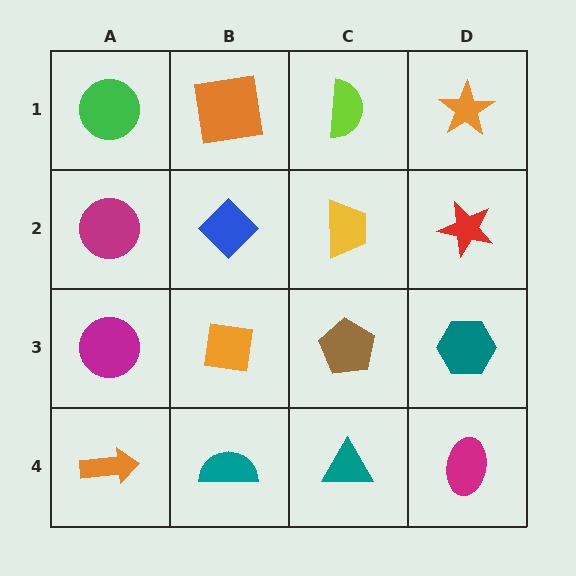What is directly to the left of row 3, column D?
A brown pentagon.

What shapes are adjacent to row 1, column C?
A yellow trapezoid (row 2, column C), an orange square (row 1, column B), an orange star (row 1, column D).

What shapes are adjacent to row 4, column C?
A brown pentagon (row 3, column C), a teal semicircle (row 4, column B), a magenta ellipse (row 4, column D).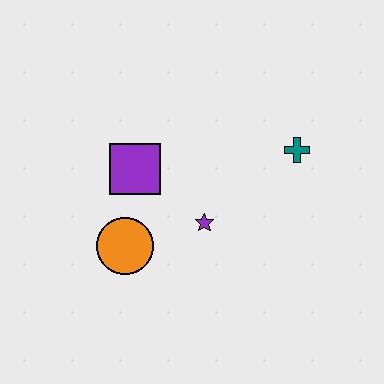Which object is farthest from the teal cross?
The orange circle is farthest from the teal cross.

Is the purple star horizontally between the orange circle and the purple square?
No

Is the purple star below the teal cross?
Yes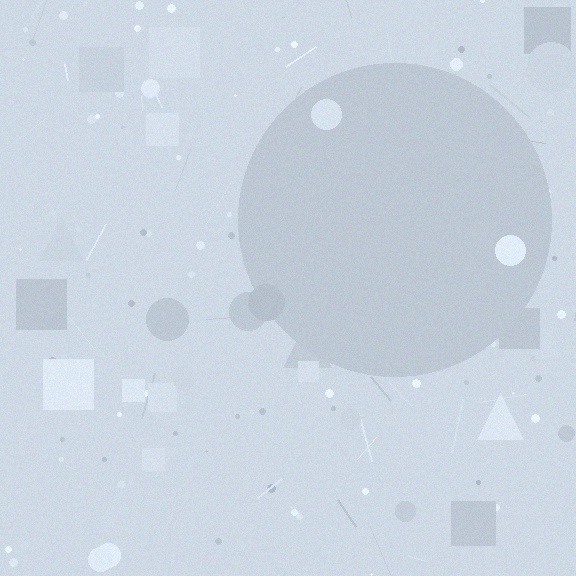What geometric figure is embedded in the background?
A circle is embedded in the background.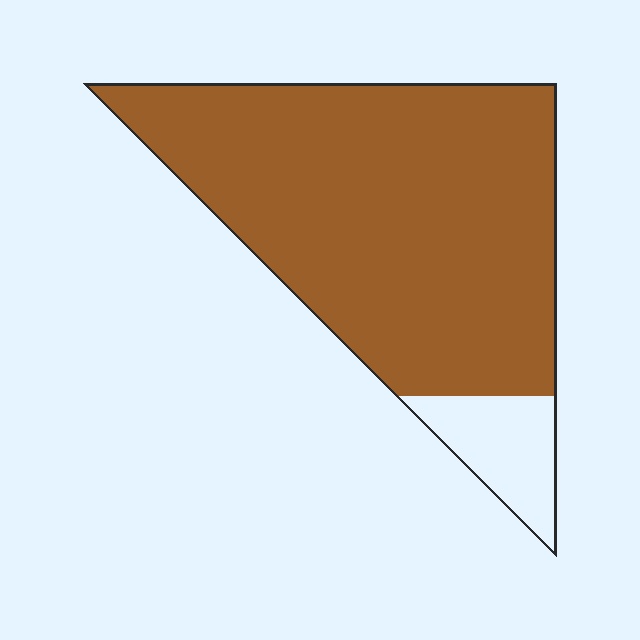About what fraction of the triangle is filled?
About seven eighths (7/8).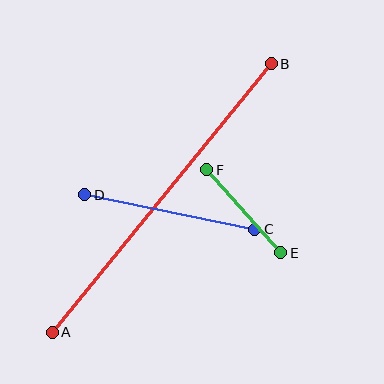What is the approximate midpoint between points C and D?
The midpoint is at approximately (170, 212) pixels.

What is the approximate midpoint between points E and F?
The midpoint is at approximately (244, 211) pixels.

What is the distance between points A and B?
The distance is approximately 346 pixels.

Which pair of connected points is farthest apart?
Points A and B are farthest apart.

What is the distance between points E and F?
The distance is approximately 111 pixels.